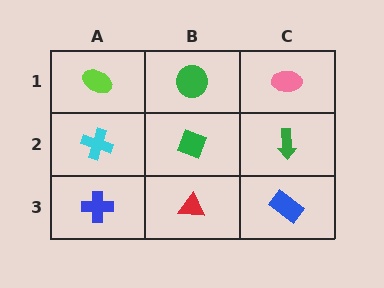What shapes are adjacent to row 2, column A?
A lime ellipse (row 1, column A), a blue cross (row 3, column A), a green diamond (row 2, column B).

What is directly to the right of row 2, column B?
A green arrow.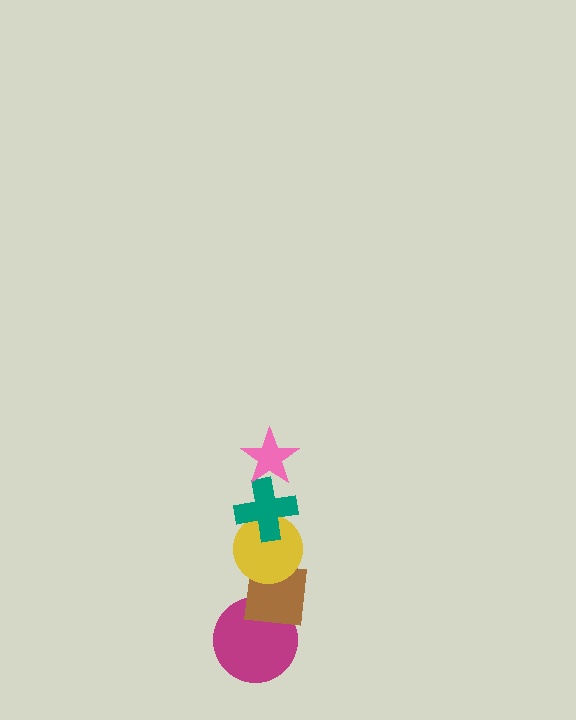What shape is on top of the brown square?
The yellow circle is on top of the brown square.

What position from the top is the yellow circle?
The yellow circle is 3rd from the top.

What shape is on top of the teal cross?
The pink star is on top of the teal cross.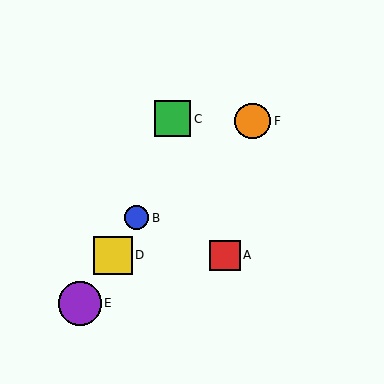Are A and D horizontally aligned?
Yes, both are at y≈255.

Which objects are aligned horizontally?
Objects A, D are aligned horizontally.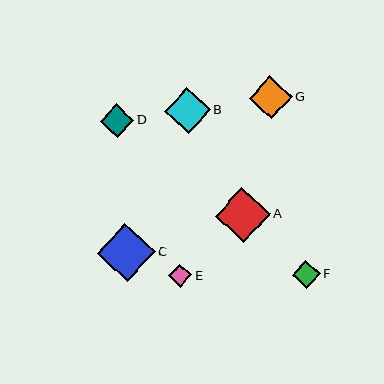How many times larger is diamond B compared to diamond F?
Diamond B is approximately 1.7 times the size of diamond F.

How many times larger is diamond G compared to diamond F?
Diamond G is approximately 1.6 times the size of diamond F.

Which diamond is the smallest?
Diamond E is the smallest with a size of approximately 23 pixels.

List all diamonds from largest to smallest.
From largest to smallest: C, A, B, G, D, F, E.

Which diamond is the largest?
Diamond C is the largest with a size of approximately 58 pixels.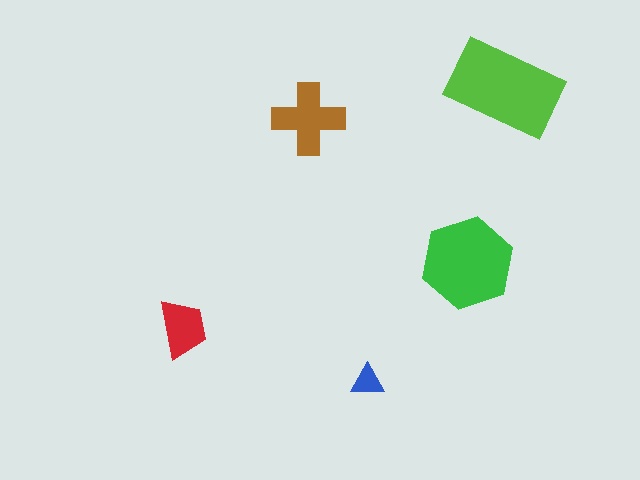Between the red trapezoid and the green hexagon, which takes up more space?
The green hexagon.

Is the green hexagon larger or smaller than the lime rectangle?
Smaller.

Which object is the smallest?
The blue triangle.